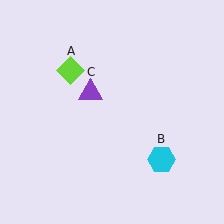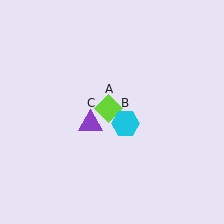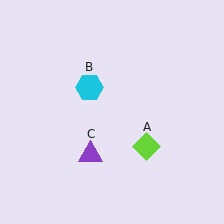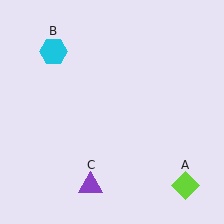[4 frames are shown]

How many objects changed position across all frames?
3 objects changed position: lime diamond (object A), cyan hexagon (object B), purple triangle (object C).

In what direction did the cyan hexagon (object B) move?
The cyan hexagon (object B) moved up and to the left.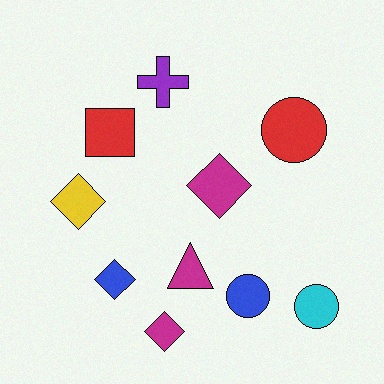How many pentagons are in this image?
There are no pentagons.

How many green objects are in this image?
There are no green objects.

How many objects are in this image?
There are 10 objects.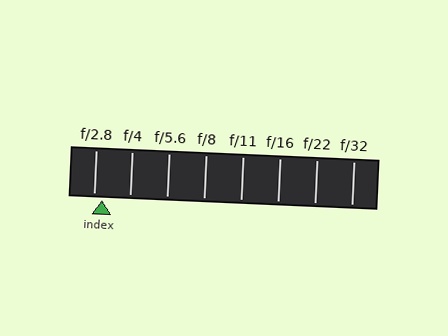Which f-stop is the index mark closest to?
The index mark is closest to f/2.8.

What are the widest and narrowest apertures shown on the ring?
The widest aperture shown is f/2.8 and the narrowest is f/32.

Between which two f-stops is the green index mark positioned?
The index mark is between f/2.8 and f/4.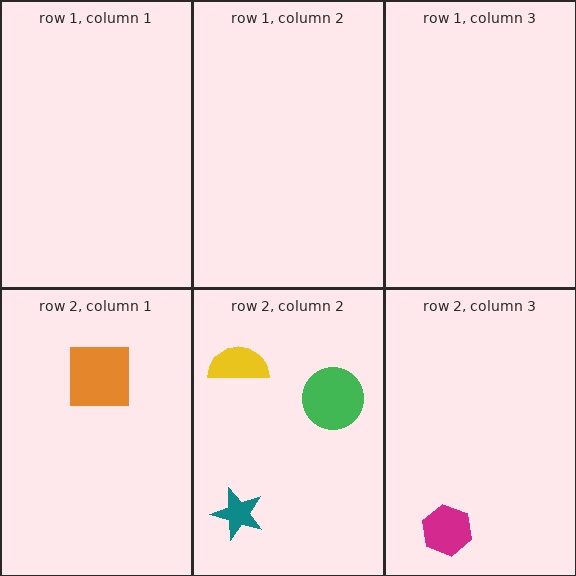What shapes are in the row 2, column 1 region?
The orange square.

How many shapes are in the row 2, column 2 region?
3.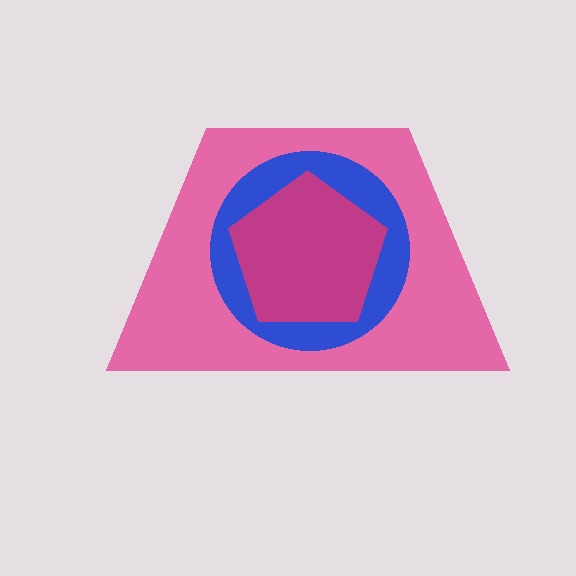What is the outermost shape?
The pink trapezoid.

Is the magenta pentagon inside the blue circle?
Yes.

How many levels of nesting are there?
3.